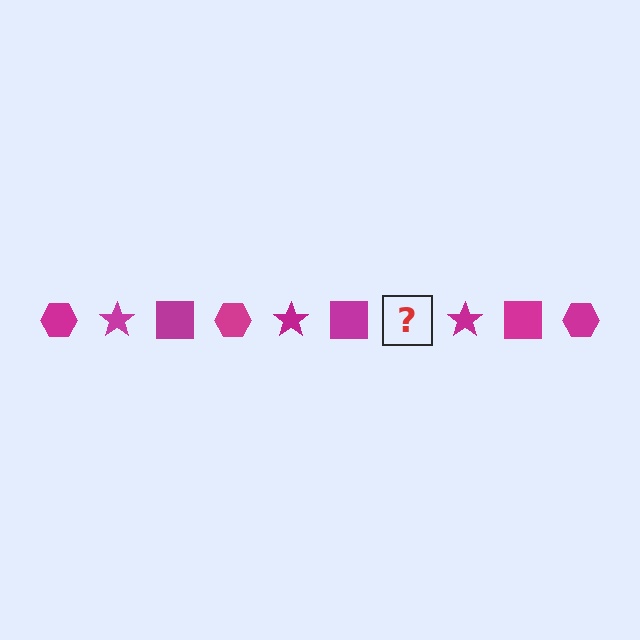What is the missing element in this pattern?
The missing element is a magenta hexagon.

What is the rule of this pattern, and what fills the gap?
The rule is that the pattern cycles through hexagon, star, square shapes in magenta. The gap should be filled with a magenta hexagon.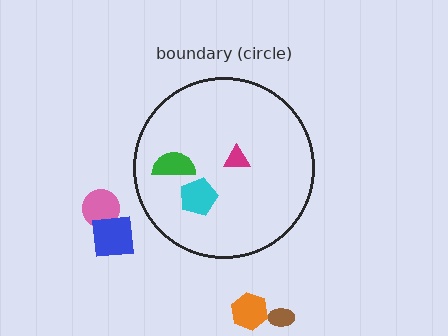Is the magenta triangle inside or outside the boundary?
Inside.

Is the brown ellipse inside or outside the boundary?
Outside.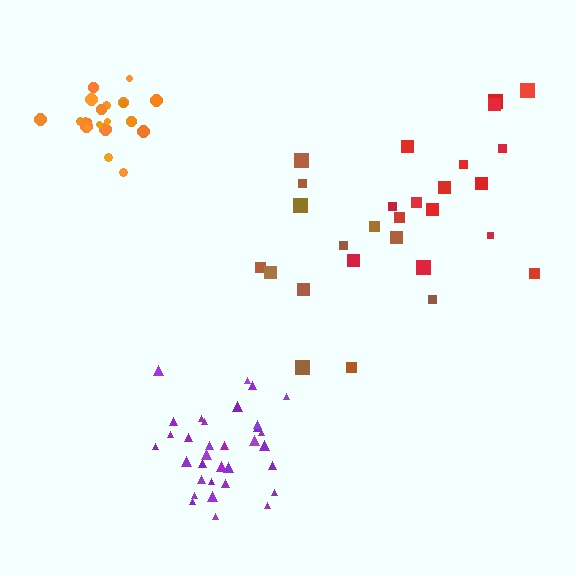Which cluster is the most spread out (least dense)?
Brown.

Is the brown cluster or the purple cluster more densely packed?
Purple.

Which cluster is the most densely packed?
Orange.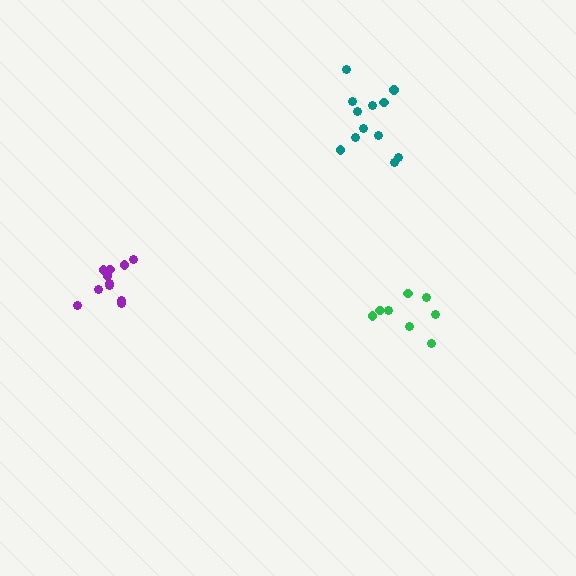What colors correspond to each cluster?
The clusters are colored: teal, green, purple.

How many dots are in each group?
Group 1: 12 dots, Group 2: 8 dots, Group 3: 11 dots (31 total).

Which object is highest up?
The teal cluster is topmost.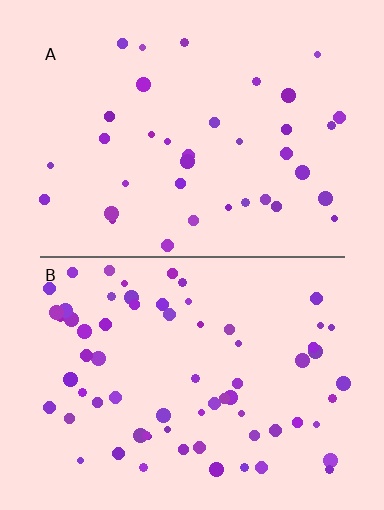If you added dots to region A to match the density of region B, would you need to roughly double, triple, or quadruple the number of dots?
Approximately double.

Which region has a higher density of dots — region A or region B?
B (the bottom).